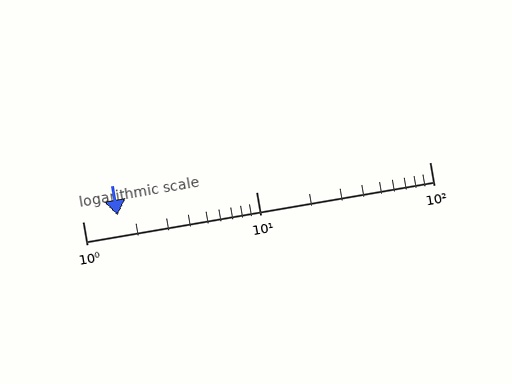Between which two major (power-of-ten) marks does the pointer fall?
The pointer is between 1 and 10.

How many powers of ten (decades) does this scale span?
The scale spans 2 decades, from 1 to 100.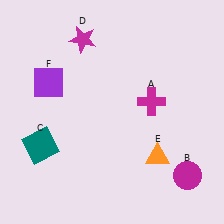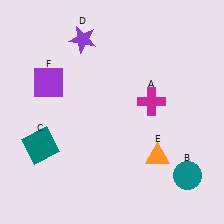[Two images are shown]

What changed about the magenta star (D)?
In Image 1, D is magenta. In Image 2, it changed to purple.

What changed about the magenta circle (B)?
In Image 1, B is magenta. In Image 2, it changed to teal.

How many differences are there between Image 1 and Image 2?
There are 2 differences between the two images.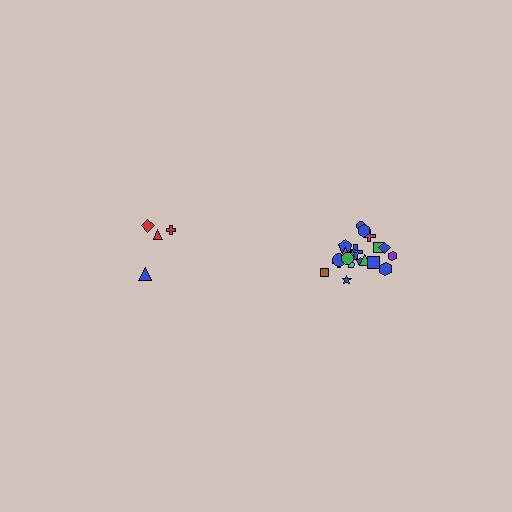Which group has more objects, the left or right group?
The right group.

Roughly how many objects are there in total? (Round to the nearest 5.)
Roughly 25 objects in total.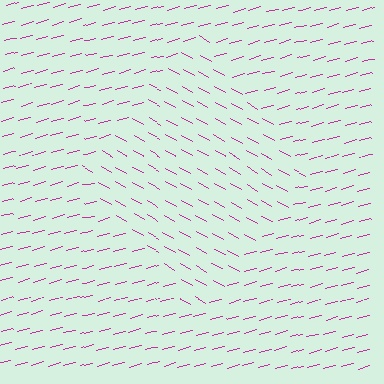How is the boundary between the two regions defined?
The boundary is defined purely by a change in line orientation (approximately 45 degrees difference). All lines are the same color and thickness.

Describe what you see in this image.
The image is filled with small magenta line segments. A diamond region in the image has lines oriented differently from the surrounding lines, creating a visible texture boundary.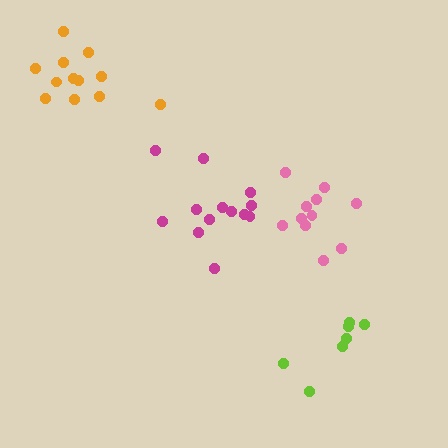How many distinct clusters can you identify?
There are 4 distinct clusters.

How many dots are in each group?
Group 1: 13 dots, Group 2: 11 dots, Group 3: 12 dots, Group 4: 7 dots (43 total).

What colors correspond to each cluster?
The clusters are colored: magenta, pink, orange, lime.